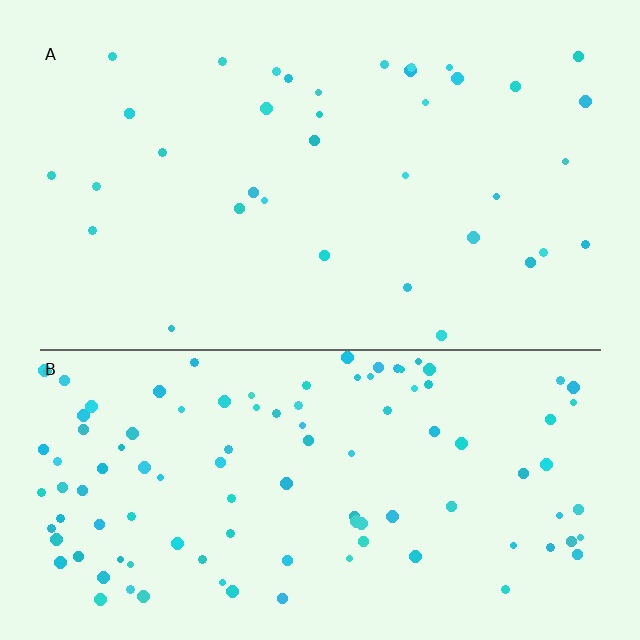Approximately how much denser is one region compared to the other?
Approximately 3.0× — region B over region A.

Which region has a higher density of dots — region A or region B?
B (the bottom).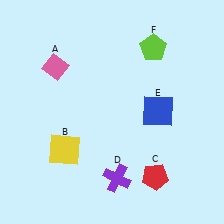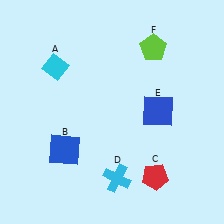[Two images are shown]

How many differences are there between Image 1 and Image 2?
There are 3 differences between the two images.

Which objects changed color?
A changed from pink to cyan. B changed from yellow to blue. D changed from purple to cyan.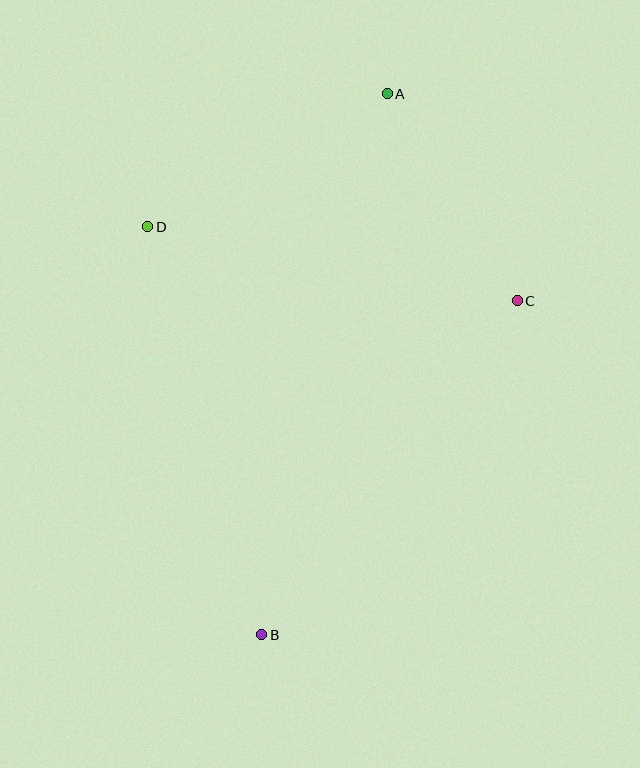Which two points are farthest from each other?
Points A and B are farthest from each other.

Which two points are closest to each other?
Points A and C are closest to each other.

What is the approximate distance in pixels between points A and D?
The distance between A and D is approximately 274 pixels.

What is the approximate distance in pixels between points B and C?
The distance between B and C is approximately 420 pixels.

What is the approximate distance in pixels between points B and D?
The distance between B and D is approximately 423 pixels.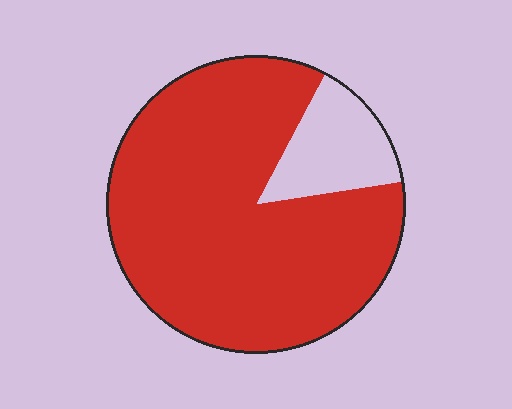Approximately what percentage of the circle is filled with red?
Approximately 85%.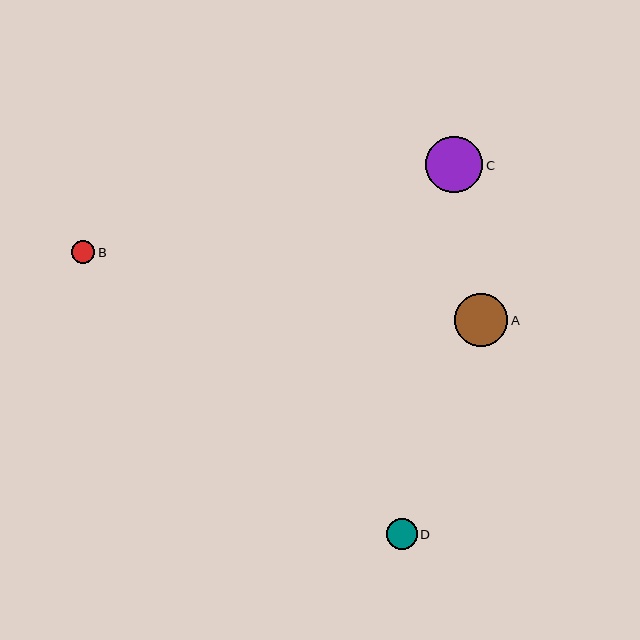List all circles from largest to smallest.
From largest to smallest: C, A, D, B.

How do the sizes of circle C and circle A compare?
Circle C and circle A are approximately the same size.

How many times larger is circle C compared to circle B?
Circle C is approximately 2.5 times the size of circle B.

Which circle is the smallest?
Circle B is the smallest with a size of approximately 23 pixels.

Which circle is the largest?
Circle C is the largest with a size of approximately 57 pixels.